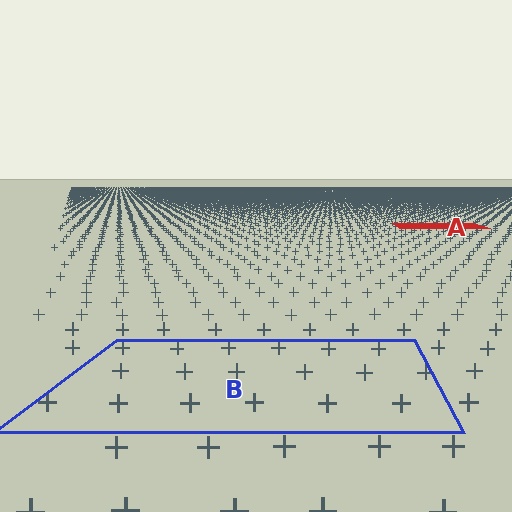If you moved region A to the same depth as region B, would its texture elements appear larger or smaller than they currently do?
They would appear larger. At a closer depth, the same texture elements are projected at a bigger on-screen size.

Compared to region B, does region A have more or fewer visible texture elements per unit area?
Region A has more texture elements per unit area — they are packed more densely because it is farther away.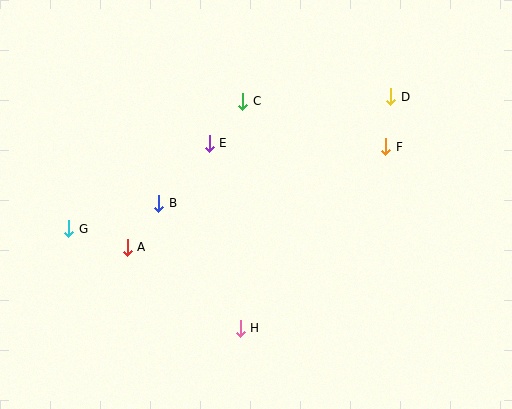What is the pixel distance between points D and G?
The distance between D and G is 348 pixels.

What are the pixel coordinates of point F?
Point F is at (386, 147).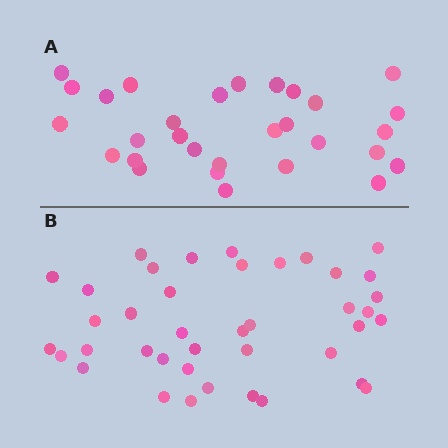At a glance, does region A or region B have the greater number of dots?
Region B (the bottom region) has more dots.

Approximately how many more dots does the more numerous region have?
Region B has roughly 10 or so more dots than region A.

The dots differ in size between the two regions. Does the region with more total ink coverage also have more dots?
No. Region A has more total ink coverage because its dots are larger, but region B actually contains more individual dots. Total area can be misleading — the number of items is what matters here.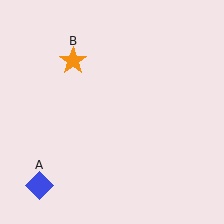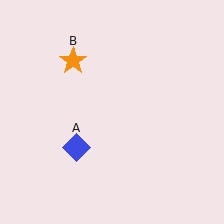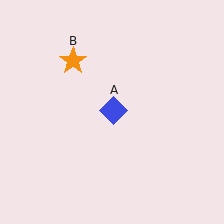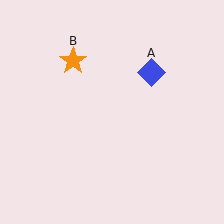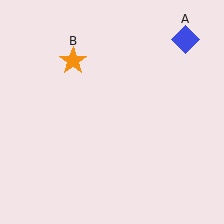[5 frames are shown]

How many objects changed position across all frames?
1 object changed position: blue diamond (object A).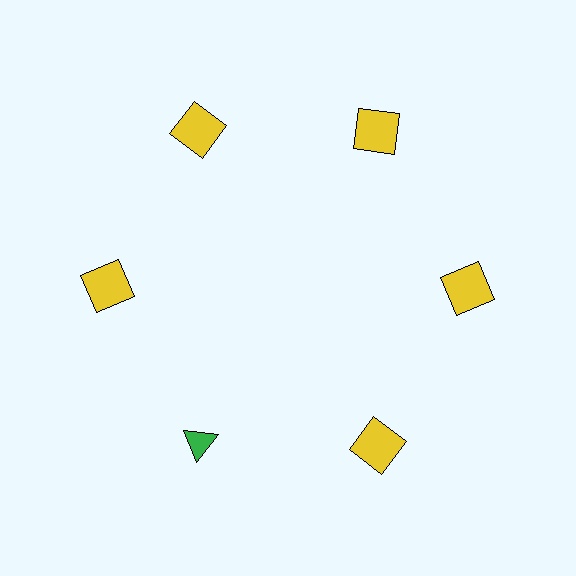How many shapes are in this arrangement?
There are 6 shapes arranged in a ring pattern.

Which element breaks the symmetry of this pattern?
The green triangle at roughly the 7 o'clock position breaks the symmetry. All other shapes are yellow squares.